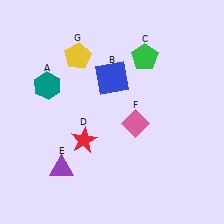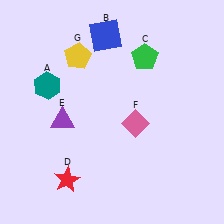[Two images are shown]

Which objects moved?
The objects that moved are: the blue square (B), the red star (D), the purple triangle (E).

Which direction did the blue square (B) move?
The blue square (B) moved up.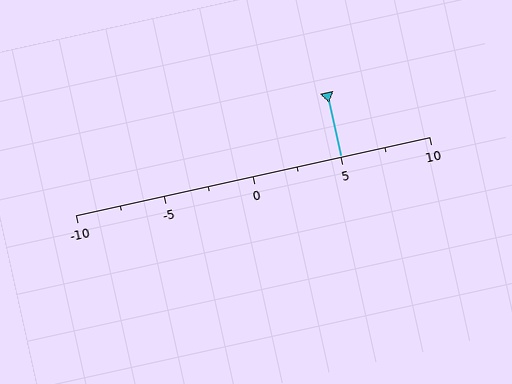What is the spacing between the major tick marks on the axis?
The major ticks are spaced 5 apart.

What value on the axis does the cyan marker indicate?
The marker indicates approximately 5.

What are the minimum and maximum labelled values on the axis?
The axis runs from -10 to 10.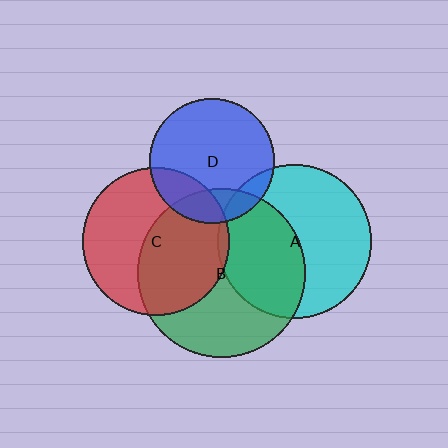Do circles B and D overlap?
Yes.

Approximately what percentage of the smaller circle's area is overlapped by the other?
Approximately 20%.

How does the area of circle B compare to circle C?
Approximately 1.3 times.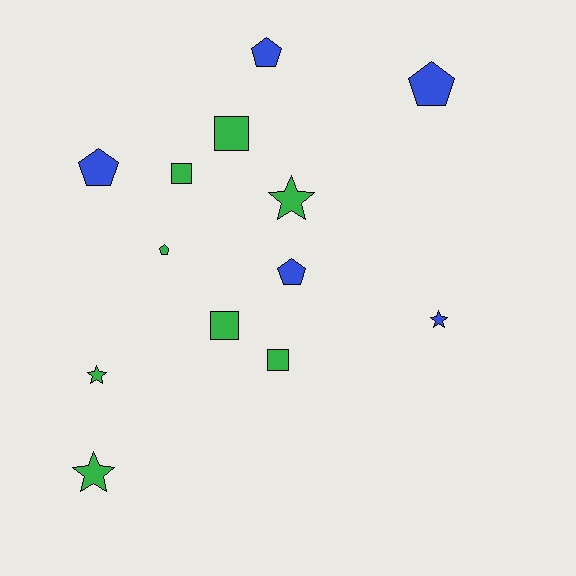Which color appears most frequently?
Green, with 8 objects.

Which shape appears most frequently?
Pentagon, with 5 objects.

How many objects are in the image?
There are 13 objects.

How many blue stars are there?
There is 1 blue star.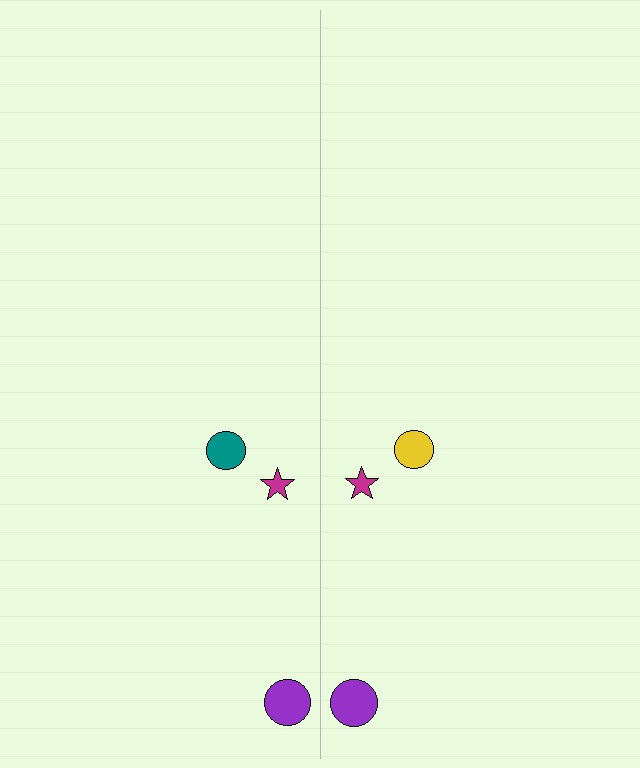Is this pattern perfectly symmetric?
No, the pattern is not perfectly symmetric. The yellow circle on the right side breaks the symmetry — its mirror counterpart is teal.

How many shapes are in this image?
There are 6 shapes in this image.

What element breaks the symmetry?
The yellow circle on the right side breaks the symmetry — its mirror counterpart is teal.